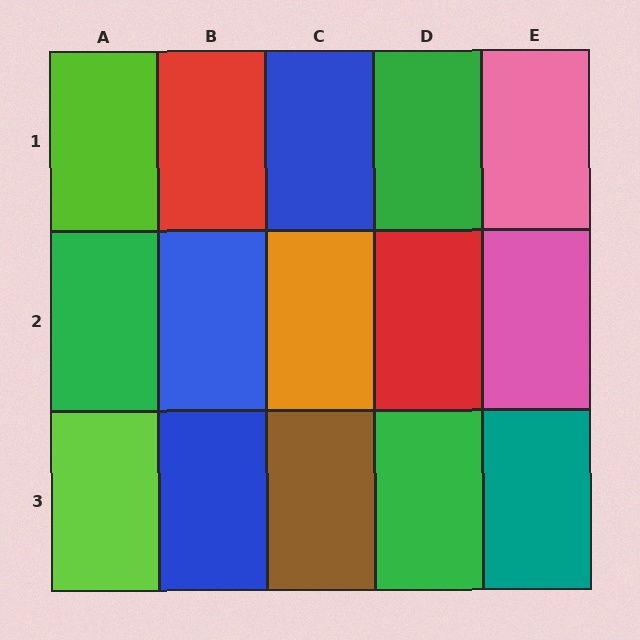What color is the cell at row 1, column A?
Lime.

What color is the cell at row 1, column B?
Red.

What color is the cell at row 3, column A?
Lime.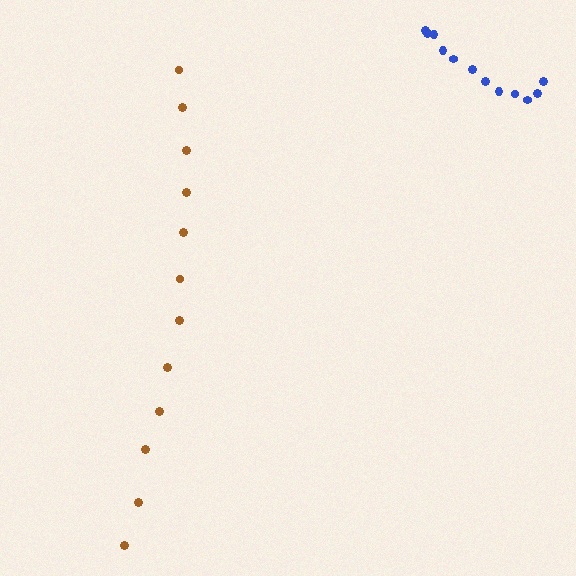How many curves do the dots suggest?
There are 2 distinct paths.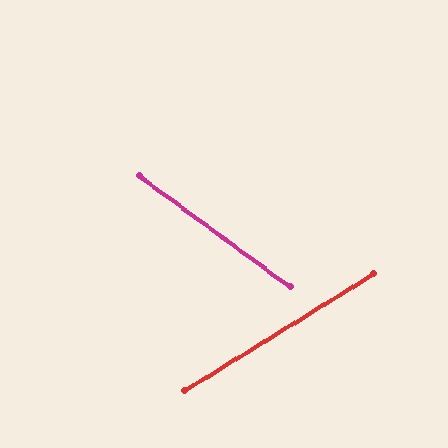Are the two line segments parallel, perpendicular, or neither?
Neither parallel nor perpendicular — they differ by about 68°.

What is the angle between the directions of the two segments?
Approximately 68 degrees.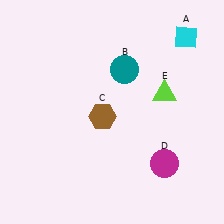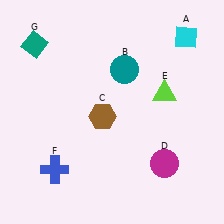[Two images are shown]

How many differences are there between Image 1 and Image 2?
There are 2 differences between the two images.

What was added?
A blue cross (F), a teal diamond (G) were added in Image 2.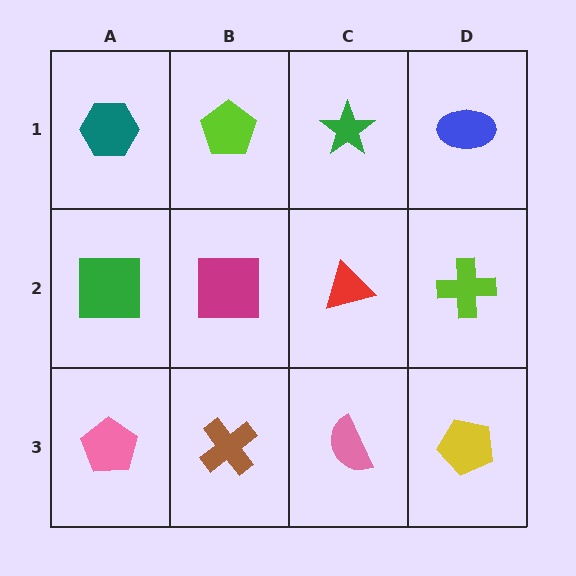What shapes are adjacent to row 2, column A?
A teal hexagon (row 1, column A), a pink pentagon (row 3, column A), a magenta square (row 2, column B).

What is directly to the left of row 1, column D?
A green star.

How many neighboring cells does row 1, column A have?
2.